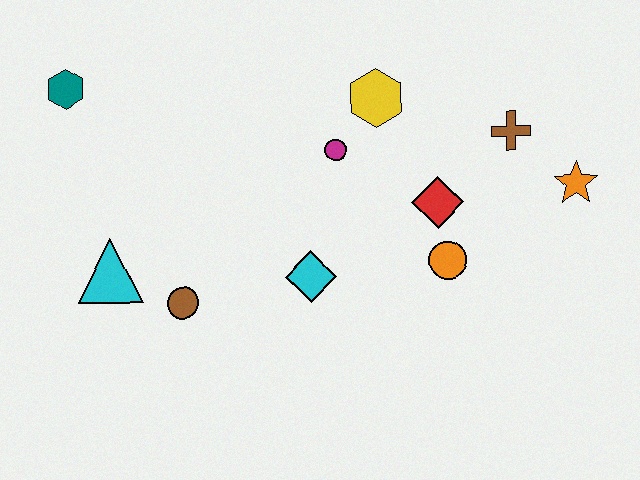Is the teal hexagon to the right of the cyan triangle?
No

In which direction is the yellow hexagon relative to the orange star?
The yellow hexagon is to the left of the orange star.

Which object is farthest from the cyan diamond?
The teal hexagon is farthest from the cyan diamond.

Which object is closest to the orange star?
The brown cross is closest to the orange star.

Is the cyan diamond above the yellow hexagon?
No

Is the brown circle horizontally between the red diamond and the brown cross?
No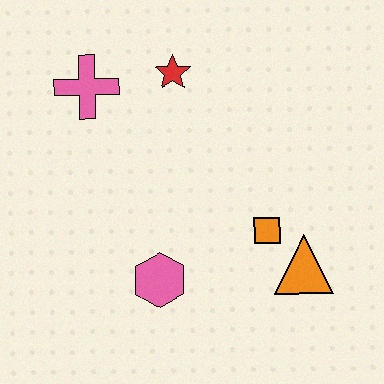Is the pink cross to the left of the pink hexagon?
Yes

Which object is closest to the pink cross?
The red star is closest to the pink cross.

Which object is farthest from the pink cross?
The orange triangle is farthest from the pink cross.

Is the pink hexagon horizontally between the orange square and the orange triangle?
No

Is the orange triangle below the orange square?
Yes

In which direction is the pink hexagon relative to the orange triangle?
The pink hexagon is to the left of the orange triangle.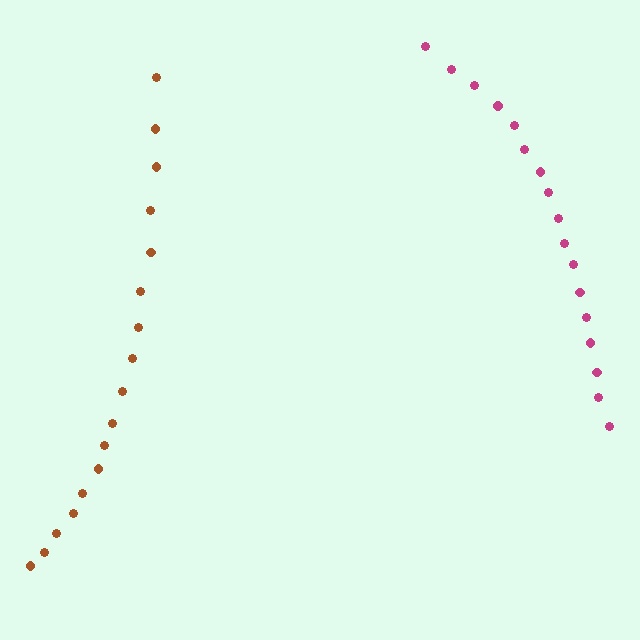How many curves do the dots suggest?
There are 2 distinct paths.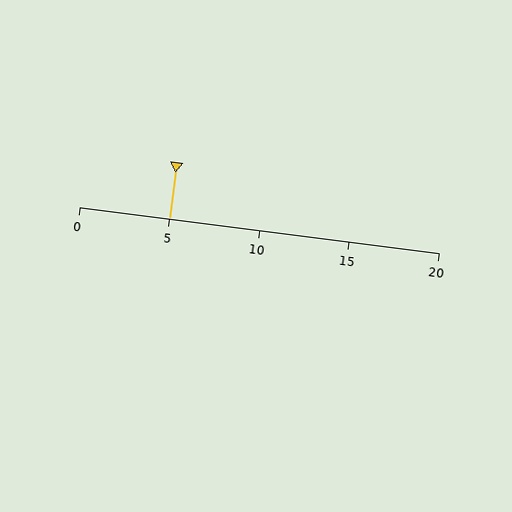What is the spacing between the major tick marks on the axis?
The major ticks are spaced 5 apart.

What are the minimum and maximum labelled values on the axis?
The axis runs from 0 to 20.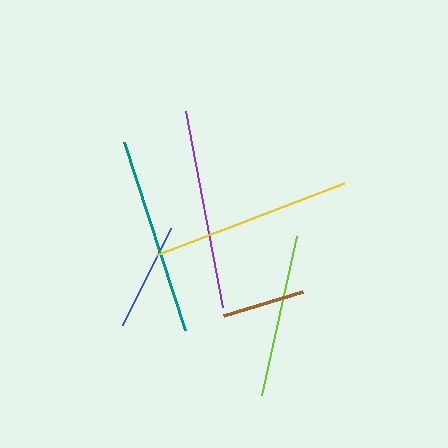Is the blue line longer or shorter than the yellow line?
The yellow line is longer than the blue line.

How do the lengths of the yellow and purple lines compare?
The yellow and purple lines are approximately the same length.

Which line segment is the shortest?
The brown line is the shortest at approximately 82 pixels.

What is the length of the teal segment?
The teal segment is approximately 198 pixels long.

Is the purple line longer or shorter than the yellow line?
The yellow line is longer than the purple line.